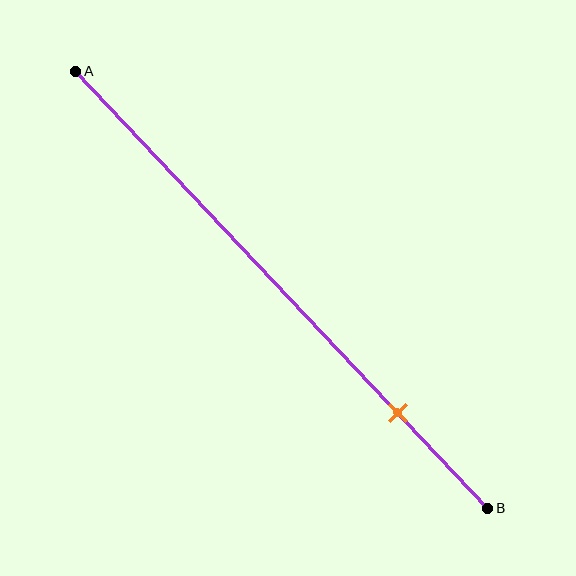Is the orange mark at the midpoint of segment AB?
No, the mark is at about 80% from A, not at the 50% midpoint.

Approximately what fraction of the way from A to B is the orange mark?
The orange mark is approximately 80% of the way from A to B.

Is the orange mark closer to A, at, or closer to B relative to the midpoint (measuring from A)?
The orange mark is closer to point B than the midpoint of segment AB.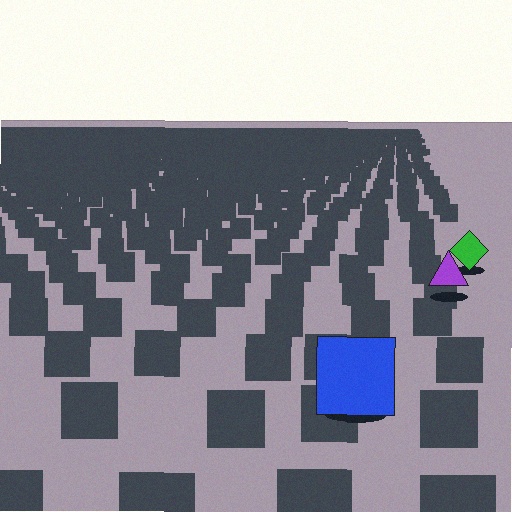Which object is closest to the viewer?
The blue square is closest. The texture marks near it are larger and more spread out.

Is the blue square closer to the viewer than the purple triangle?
Yes. The blue square is closer — you can tell from the texture gradient: the ground texture is coarser near it.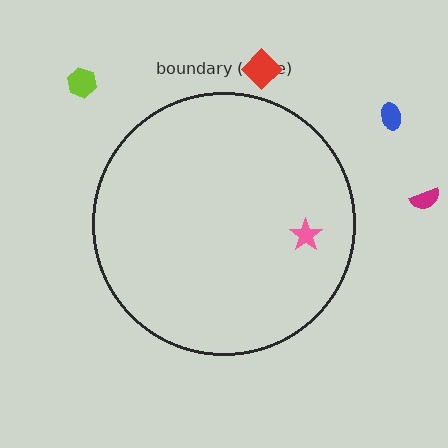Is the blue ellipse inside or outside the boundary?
Outside.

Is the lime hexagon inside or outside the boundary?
Outside.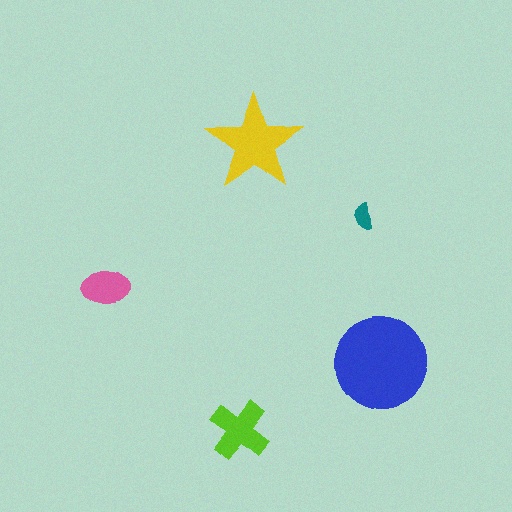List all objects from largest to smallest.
The blue circle, the yellow star, the lime cross, the pink ellipse, the teal semicircle.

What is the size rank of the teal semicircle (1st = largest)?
5th.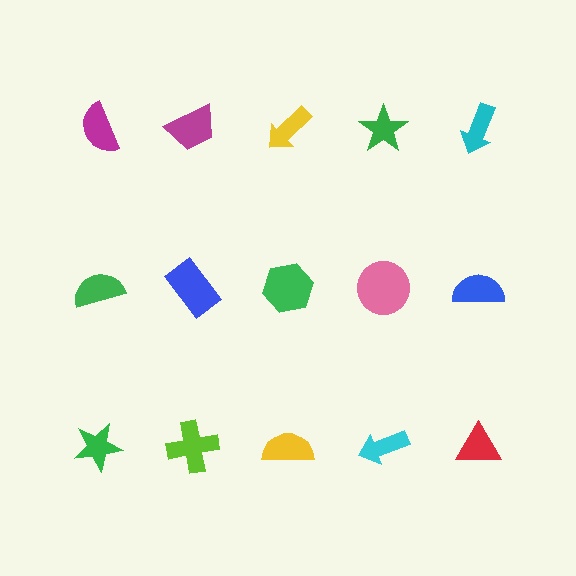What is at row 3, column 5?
A red triangle.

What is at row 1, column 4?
A green star.